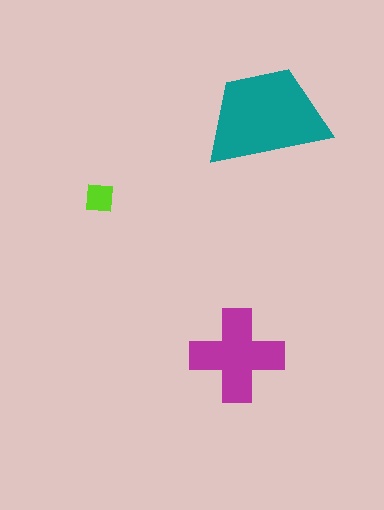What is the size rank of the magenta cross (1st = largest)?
2nd.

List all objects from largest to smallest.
The teal trapezoid, the magenta cross, the lime square.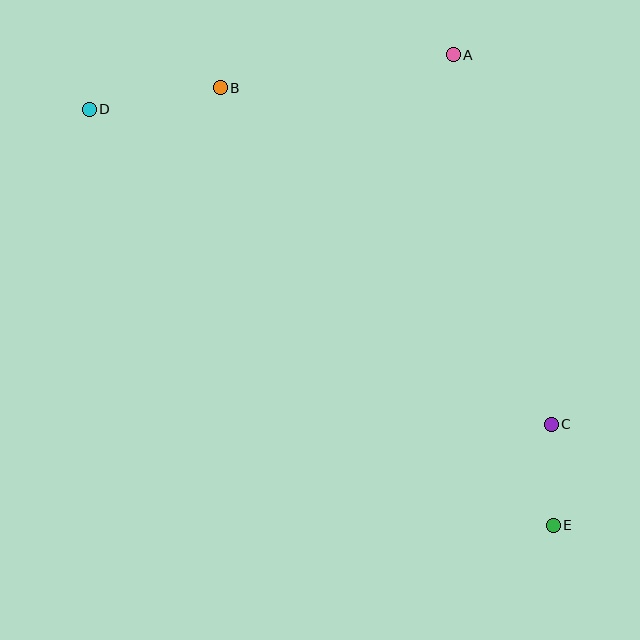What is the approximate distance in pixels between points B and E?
The distance between B and E is approximately 550 pixels.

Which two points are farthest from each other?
Points D and E are farthest from each other.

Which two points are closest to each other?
Points C and E are closest to each other.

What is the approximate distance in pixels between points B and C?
The distance between B and C is approximately 472 pixels.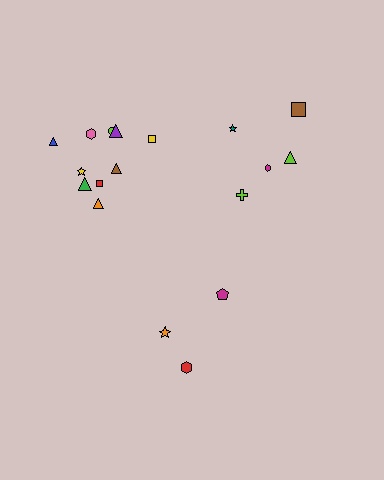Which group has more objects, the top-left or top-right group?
The top-left group.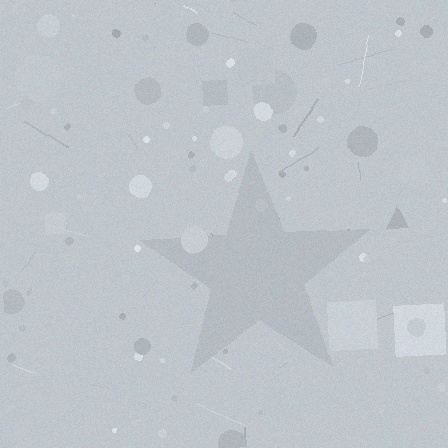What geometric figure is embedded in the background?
A star is embedded in the background.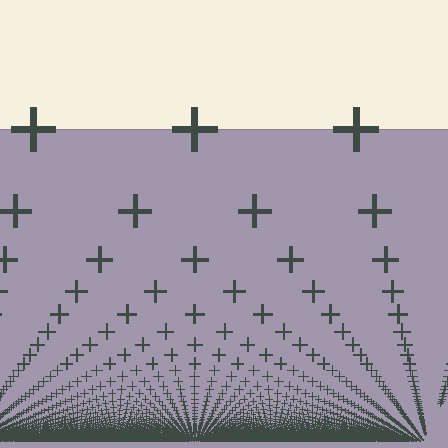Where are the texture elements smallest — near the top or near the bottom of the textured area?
Near the bottom.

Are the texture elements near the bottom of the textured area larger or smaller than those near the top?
Smaller. The gradient is inverted — elements near the bottom are smaller and denser.